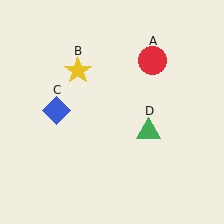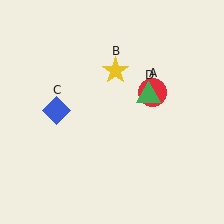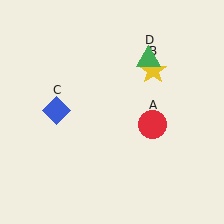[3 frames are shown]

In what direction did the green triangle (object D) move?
The green triangle (object D) moved up.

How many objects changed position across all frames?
3 objects changed position: red circle (object A), yellow star (object B), green triangle (object D).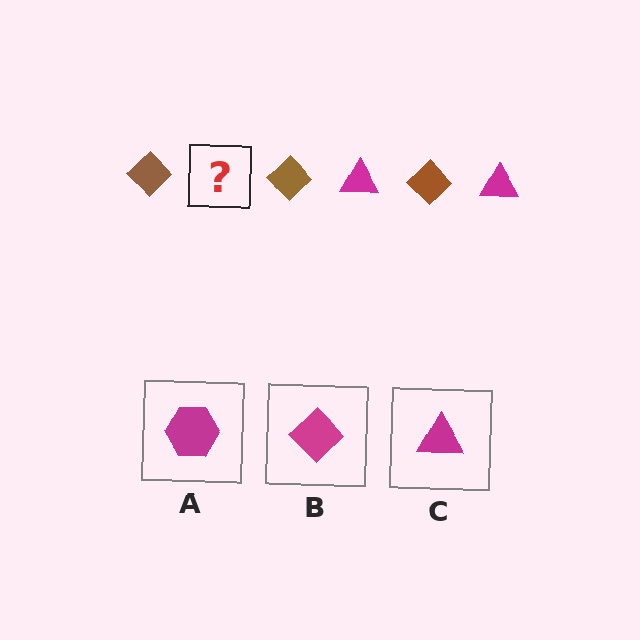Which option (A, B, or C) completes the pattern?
C.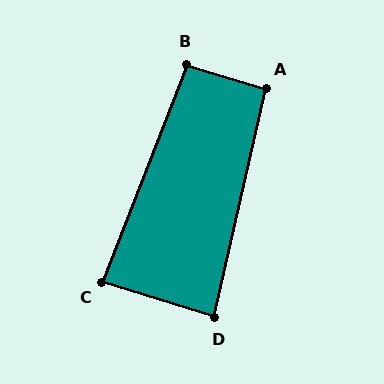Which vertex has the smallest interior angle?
D, at approximately 85 degrees.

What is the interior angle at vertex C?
Approximately 86 degrees (approximately right).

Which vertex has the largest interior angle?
B, at approximately 95 degrees.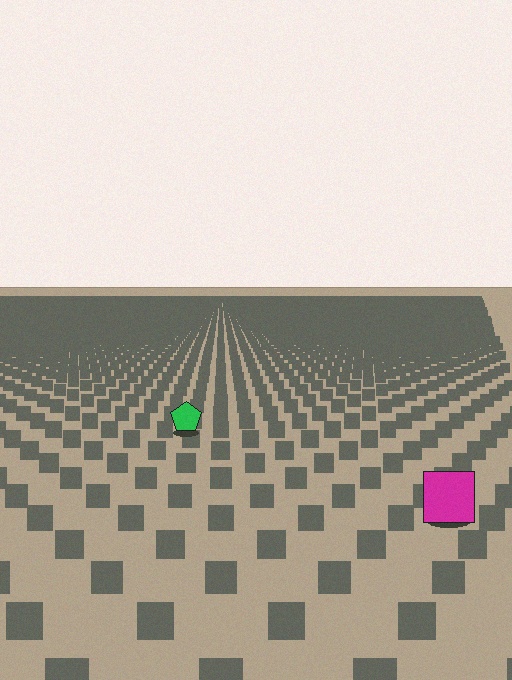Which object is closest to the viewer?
The magenta square is closest. The texture marks near it are larger and more spread out.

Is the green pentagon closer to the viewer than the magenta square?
No. The magenta square is closer — you can tell from the texture gradient: the ground texture is coarser near it.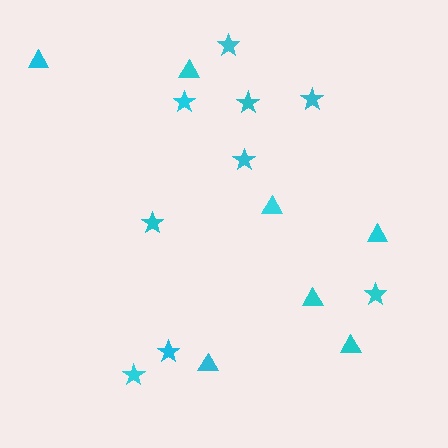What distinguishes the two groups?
There are 2 groups: one group of stars (9) and one group of triangles (7).